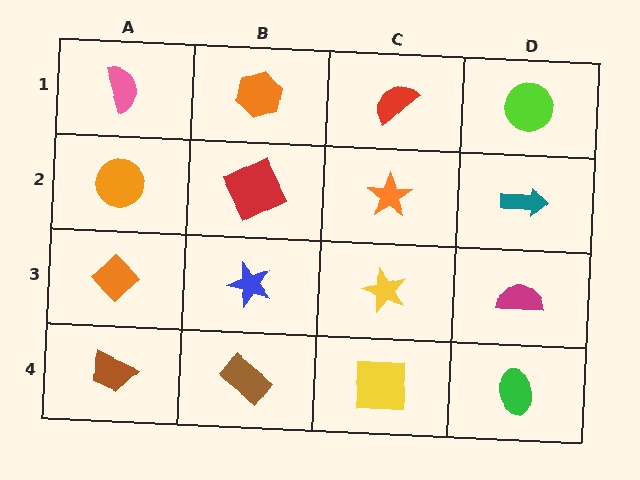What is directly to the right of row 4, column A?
A brown rectangle.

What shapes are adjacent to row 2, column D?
A lime circle (row 1, column D), a magenta semicircle (row 3, column D), an orange star (row 2, column C).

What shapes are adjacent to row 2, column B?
An orange hexagon (row 1, column B), a blue star (row 3, column B), an orange circle (row 2, column A), an orange star (row 2, column C).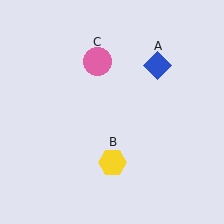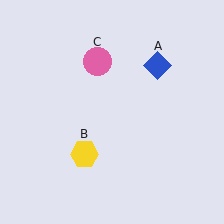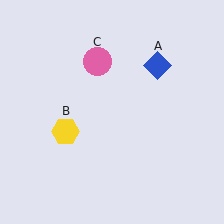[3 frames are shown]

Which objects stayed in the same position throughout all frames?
Blue diamond (object A) and pink circle (object C) remained stationary.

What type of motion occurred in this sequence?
The yellow hexagon (object B) rotated clockwise around the center of the scene.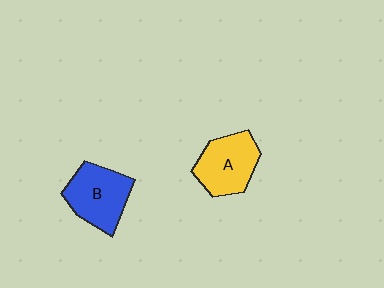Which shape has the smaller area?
Shape A (yellow).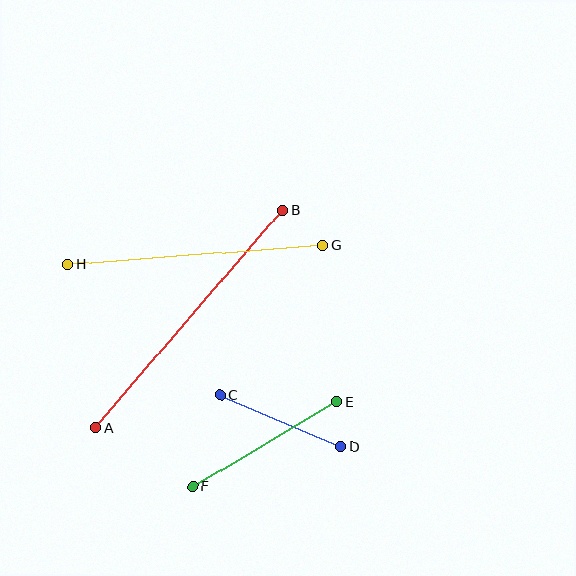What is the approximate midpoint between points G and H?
The midpoint is at approximately (195, 255) pixels.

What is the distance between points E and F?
The distance is approximately 167 pixels.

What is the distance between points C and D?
The distance is approximately 131 pixels.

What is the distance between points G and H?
The distance is approximately 256 pixels.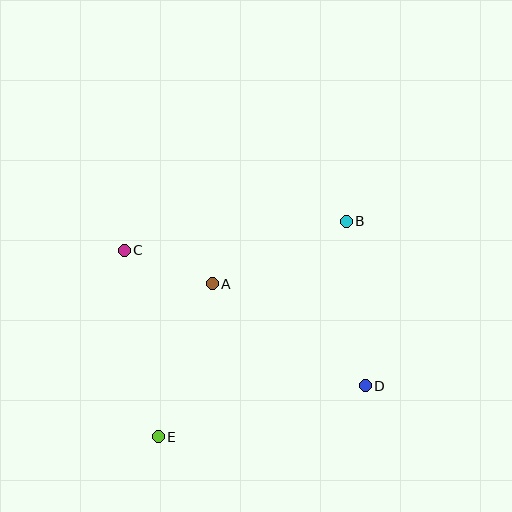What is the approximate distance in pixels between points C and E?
The distance between C and E is approximately 190 pixels.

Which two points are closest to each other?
Points A and C are closest to each other.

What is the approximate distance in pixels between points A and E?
The distance between A and E is approximately 162 pixels.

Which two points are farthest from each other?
Points B and E are farthest from each other.